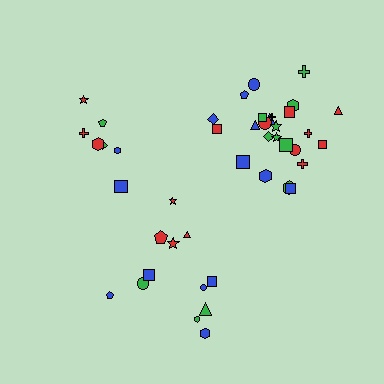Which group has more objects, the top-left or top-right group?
The top-right group.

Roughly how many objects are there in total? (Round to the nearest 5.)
Roughly 45 objects in total.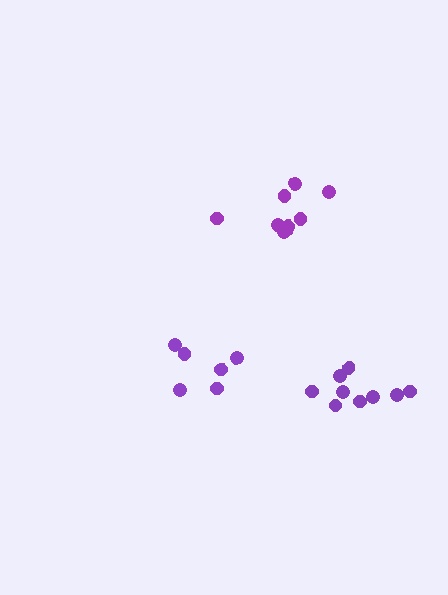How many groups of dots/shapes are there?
There are 3 groups.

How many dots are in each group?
Group 1: 9 dots, Group 2: 9 dots, Group 3: 6 dots (24 total).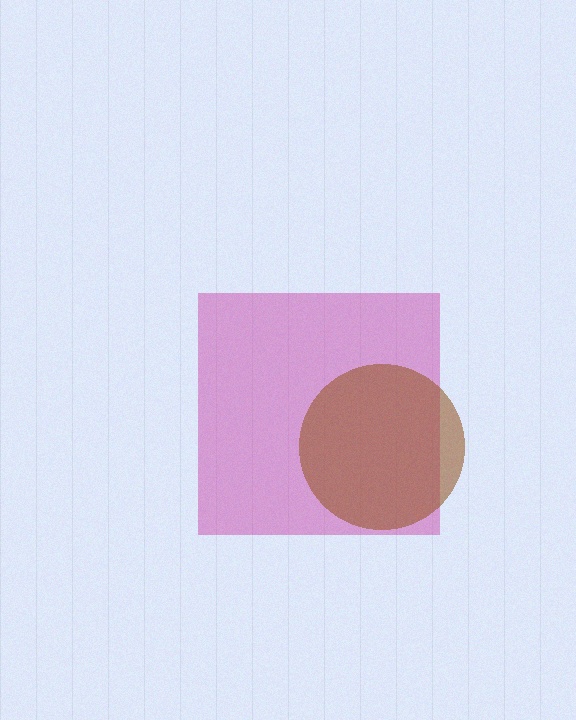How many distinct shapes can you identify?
There are 2 distinct shapes: a magenta square, a brown circle.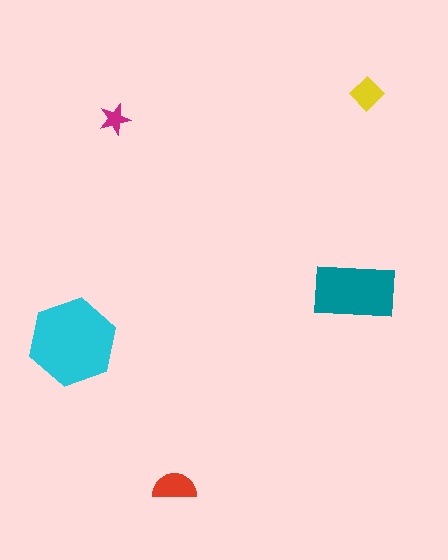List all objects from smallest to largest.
The magenta star, the yellow diamond, the red semicircle, the teal rectangle, the cyan hexagon.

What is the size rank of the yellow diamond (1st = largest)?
4th.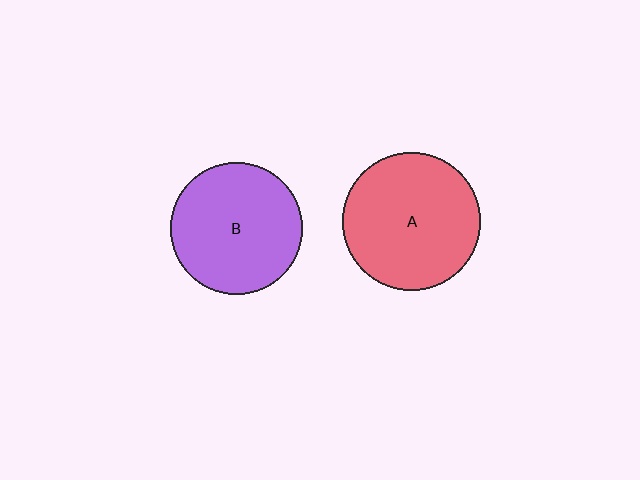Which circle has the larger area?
Circle A (red).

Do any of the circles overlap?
No, none of the circles overlap.